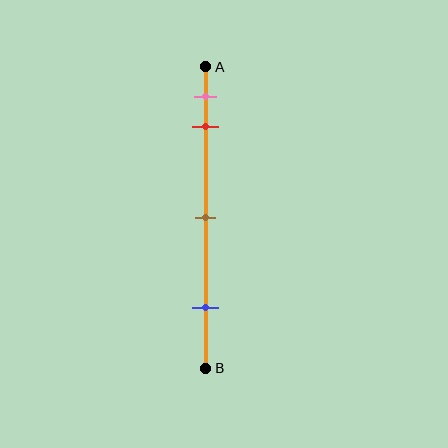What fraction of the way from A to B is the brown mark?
The brown mark is approximately 50% (0.5) of the way from A to B.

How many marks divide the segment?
There are 4 marks dividing the segment.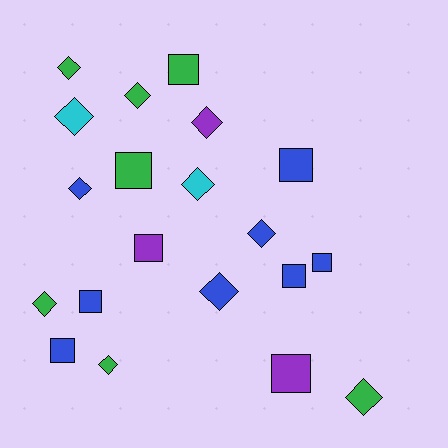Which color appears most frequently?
Blue, with 8 objects.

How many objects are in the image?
There are 20 objects.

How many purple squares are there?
There are 2 purple squares.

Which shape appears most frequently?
Diamond, with 11 objects.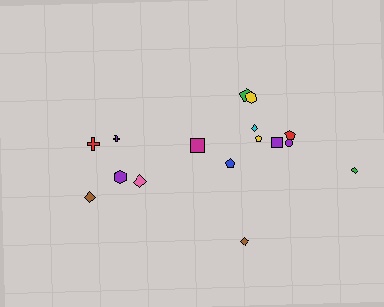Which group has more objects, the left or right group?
The right group.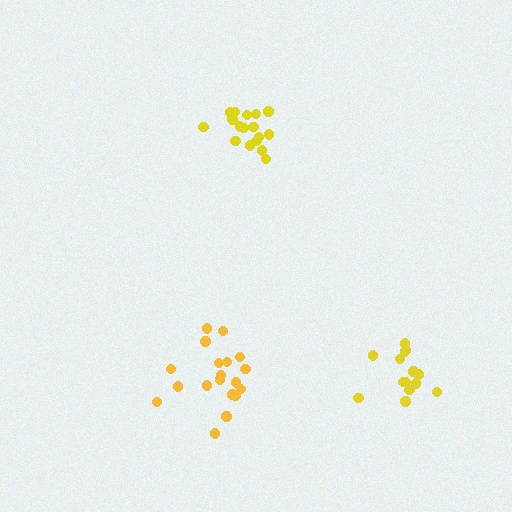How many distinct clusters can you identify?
There are 3 distinct clusters.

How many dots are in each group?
Group 1: 14 dots, Group 2: 17 dots, Group 3: 19 dots (50 total).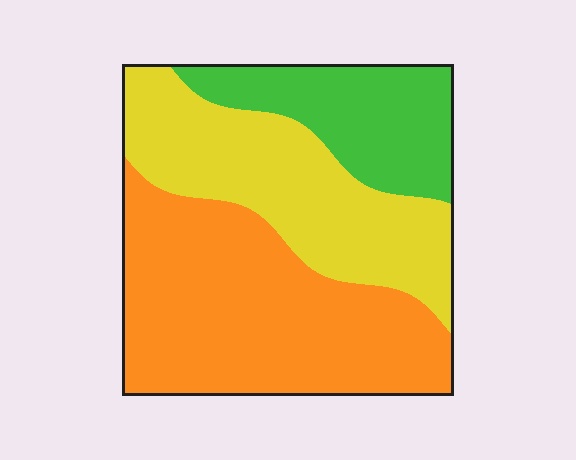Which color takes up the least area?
Green, at roughly 20%.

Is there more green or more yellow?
Yellow.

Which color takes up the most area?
Orange, at roughly 45%.